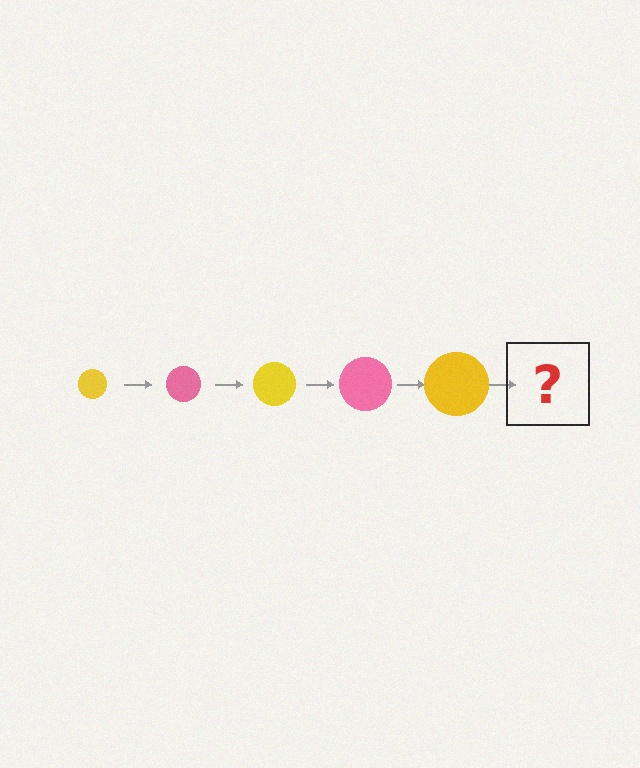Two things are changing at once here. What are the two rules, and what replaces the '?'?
The two rules are that the circle grows larger each step and the color cycles through yellow and pink. The '?' should be a pink circle, larger than the previous one.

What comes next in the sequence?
The next element should be a pink circle, larger than the previous one.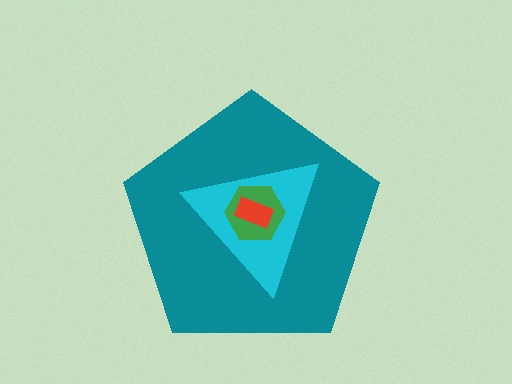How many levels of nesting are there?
4.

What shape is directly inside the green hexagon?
The red rectangle.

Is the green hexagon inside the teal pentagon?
Yes.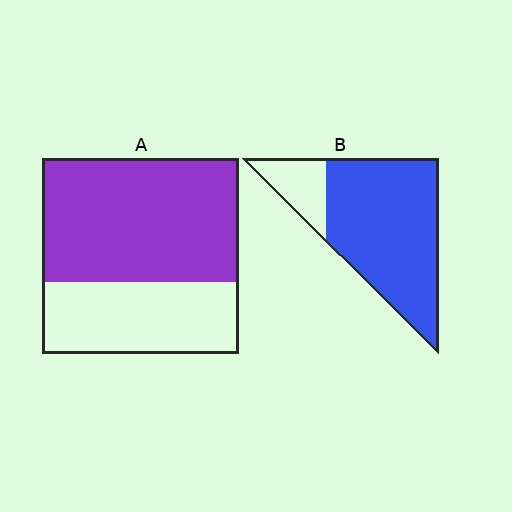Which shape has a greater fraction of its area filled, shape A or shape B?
Shape B.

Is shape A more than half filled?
Yes.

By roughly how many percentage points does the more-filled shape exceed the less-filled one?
By roughly 20 percentage points (B over A).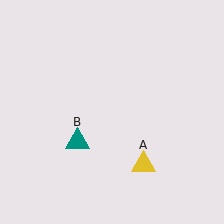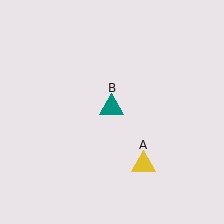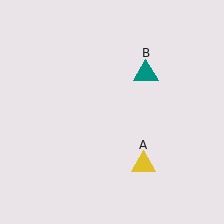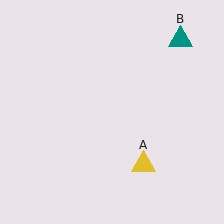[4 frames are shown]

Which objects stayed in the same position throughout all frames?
Yellow triangle (object A) remained stationary.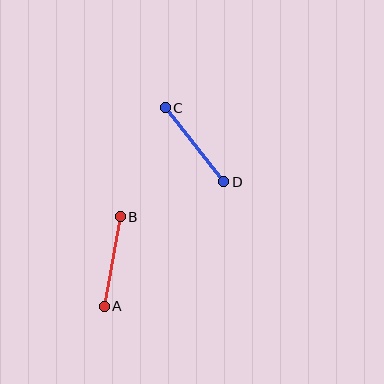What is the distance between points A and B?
The distance is approximately 91 pixels.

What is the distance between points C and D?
The distance is approximately 94 pixels.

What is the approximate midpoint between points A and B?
The midpoint is at approximately (112, 261) pixels.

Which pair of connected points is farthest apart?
Points C and D are farthest apart.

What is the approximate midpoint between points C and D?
The midpoint is at approximately (194, 145) pixels.